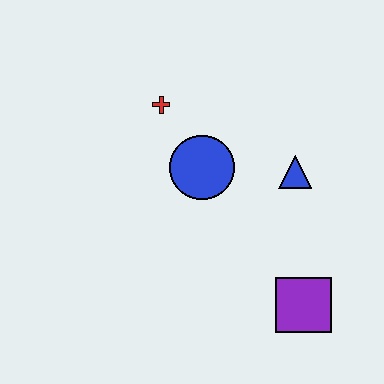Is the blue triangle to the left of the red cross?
No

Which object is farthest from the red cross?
The purple square is farthest from the red cross.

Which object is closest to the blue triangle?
The blue circle is closest to the blue triangle.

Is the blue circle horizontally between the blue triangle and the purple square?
No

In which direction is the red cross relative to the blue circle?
The red cross is above the blue circle.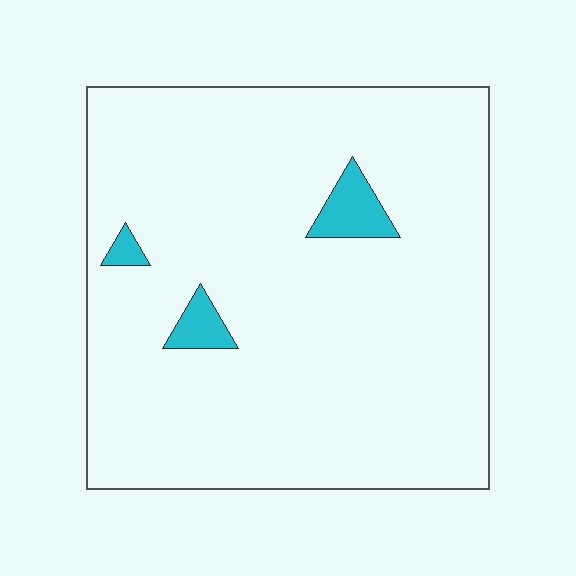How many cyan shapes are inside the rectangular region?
3.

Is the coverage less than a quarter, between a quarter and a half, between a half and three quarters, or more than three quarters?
Less than a quarter.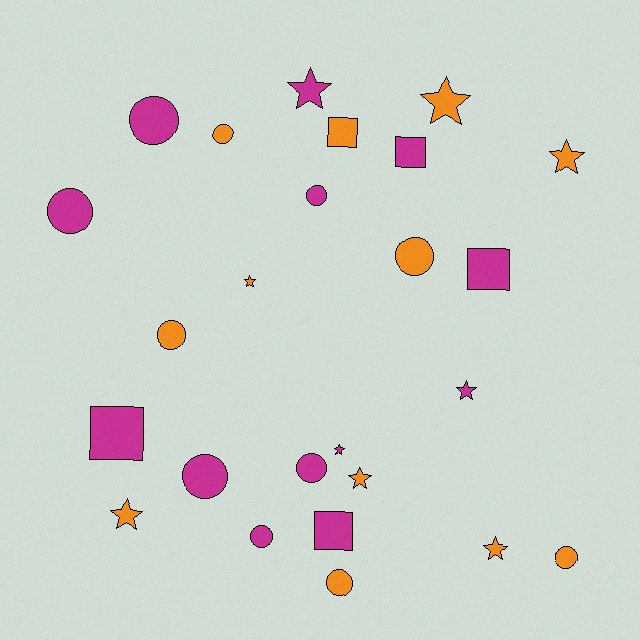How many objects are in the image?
There are 25 objects.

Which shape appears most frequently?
Circle, with 11 objects.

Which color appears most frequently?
Magenta, with 13 objects.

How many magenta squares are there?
There are 4 magenta squares.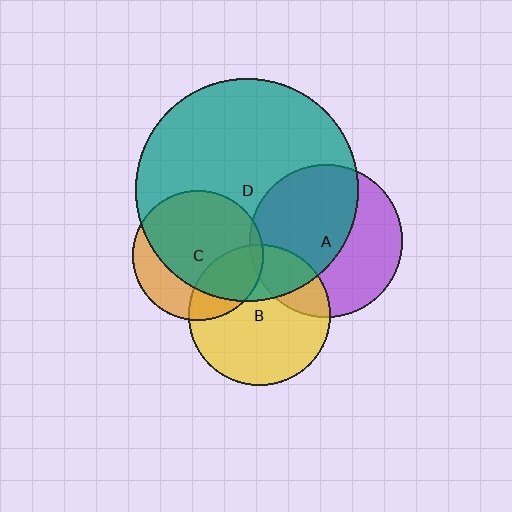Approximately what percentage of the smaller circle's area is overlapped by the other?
Approximately 25%.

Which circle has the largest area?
Circle D (teal).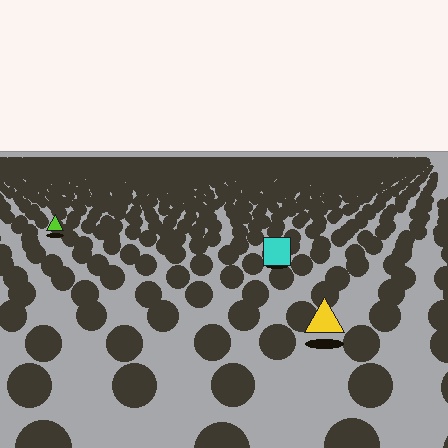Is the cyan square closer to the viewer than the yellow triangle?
No. The yellow triangle is closer — you can tell from the texture gradient: the ground texture is coarser near it.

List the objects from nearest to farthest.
From nearest to farthest: the yellow triangle, the cyan square, the lime triangle.